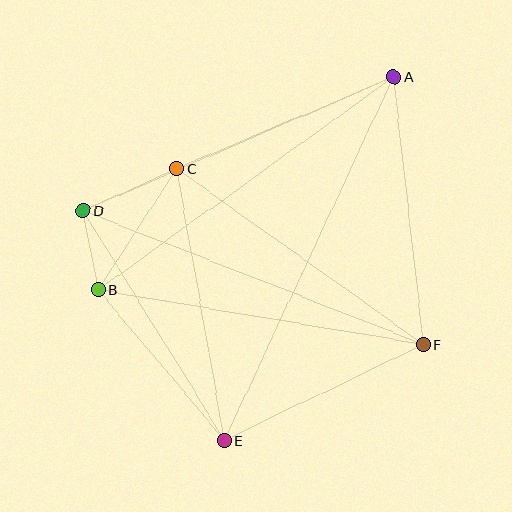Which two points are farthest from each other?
Points A and E are farthest from each other.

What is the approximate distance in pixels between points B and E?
The distance between B and E is approximately 196 pixels.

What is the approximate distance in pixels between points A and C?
The distance between A and C is approximately 236 pixels.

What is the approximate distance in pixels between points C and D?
The distance between C and D is approximately 102 pixels.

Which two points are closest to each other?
Points B and D are closest to each other.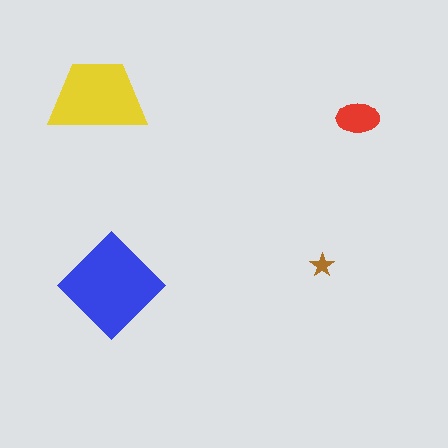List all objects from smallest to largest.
The brown star, the red ellipse, the yellow trapezoid, the blue diamond.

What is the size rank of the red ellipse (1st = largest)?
3rd.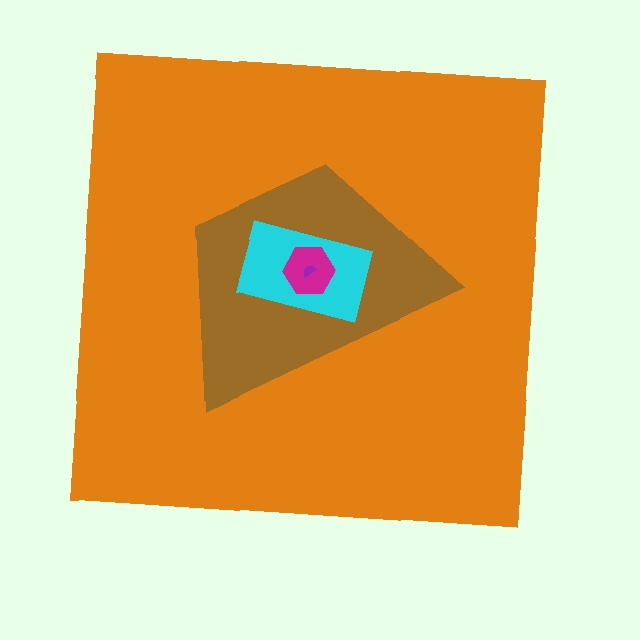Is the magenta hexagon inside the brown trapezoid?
Yes.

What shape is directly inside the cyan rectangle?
The magenta hexagon.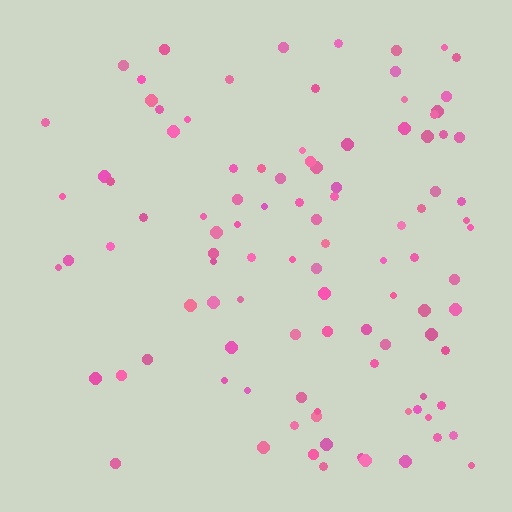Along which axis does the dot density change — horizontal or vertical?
Horizontal.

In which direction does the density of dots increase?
From left to right, with the right side densest.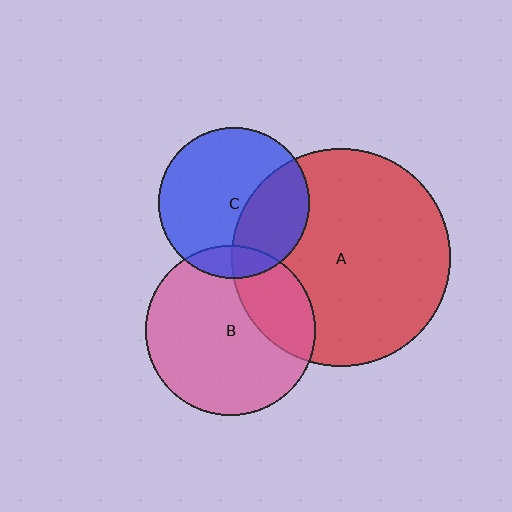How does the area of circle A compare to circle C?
Approximately 2.1 times.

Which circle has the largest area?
Circle A (red).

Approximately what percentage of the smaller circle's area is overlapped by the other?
Approximately 10%.